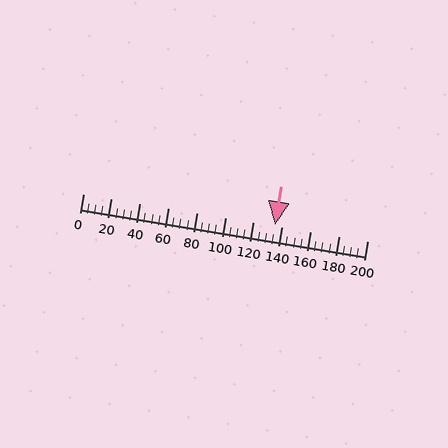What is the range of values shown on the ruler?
The ruler shows values from 0 to 200.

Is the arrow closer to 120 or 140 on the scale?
The arrow is closer to 140.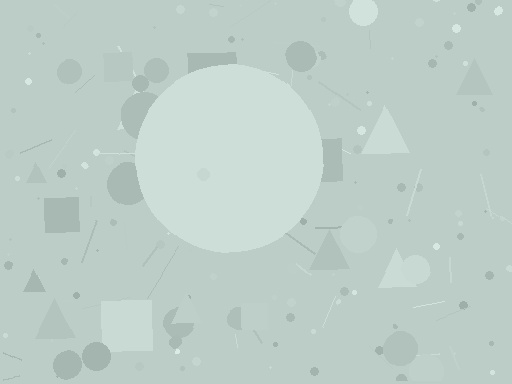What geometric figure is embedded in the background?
A circle is embedded in the background.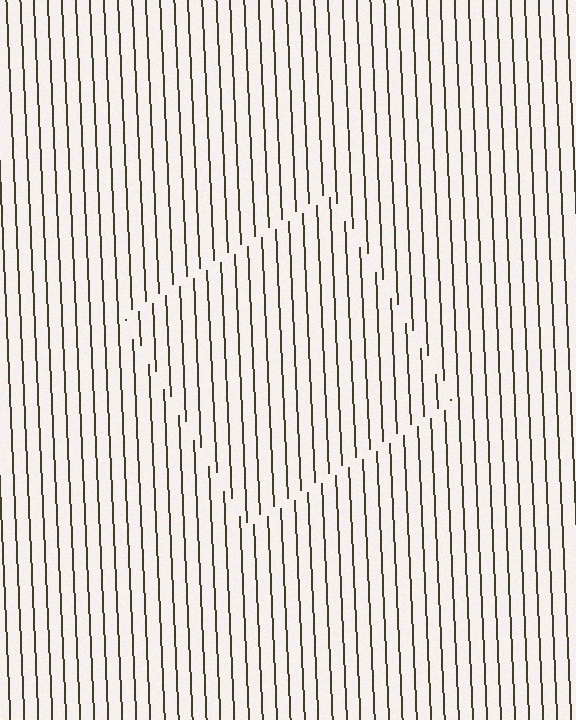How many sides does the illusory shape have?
4 sides — the line-ends trace a square.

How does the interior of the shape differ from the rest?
The interior of the shape contains the same grating, shifted by half a period — the contour is defined by the phase discontinuity where line-ends from the inner and outer gratings abut.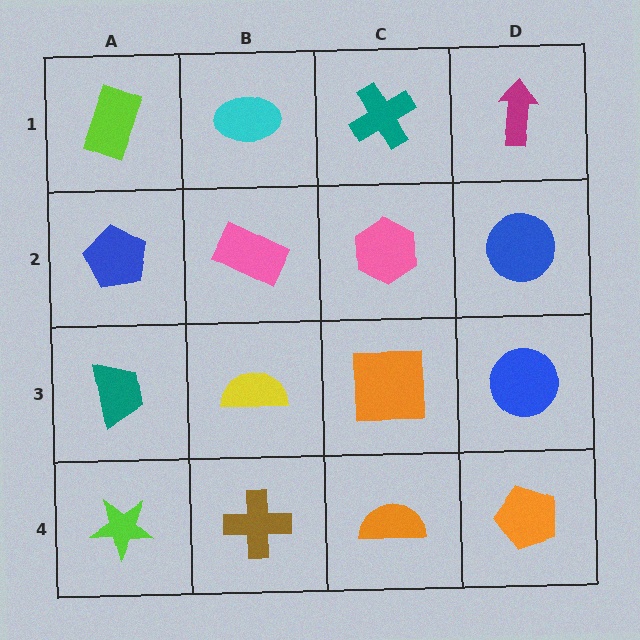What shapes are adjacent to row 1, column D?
A blue circle (row 2, column D), a teal cross (row 1, column C).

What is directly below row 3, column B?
A brown cross.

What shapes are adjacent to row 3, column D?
A blue circle (row 2, column D), an orange pentagon (row 4, column D), an orange square (row 3, column C).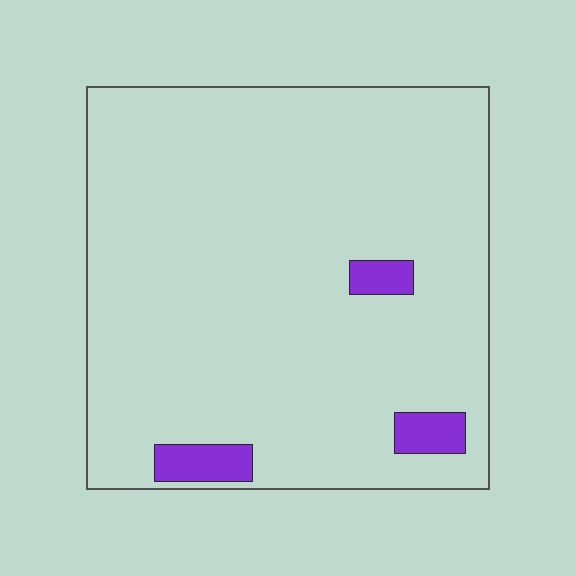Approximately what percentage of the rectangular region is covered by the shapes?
Approximately 5%.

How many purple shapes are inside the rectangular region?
3.